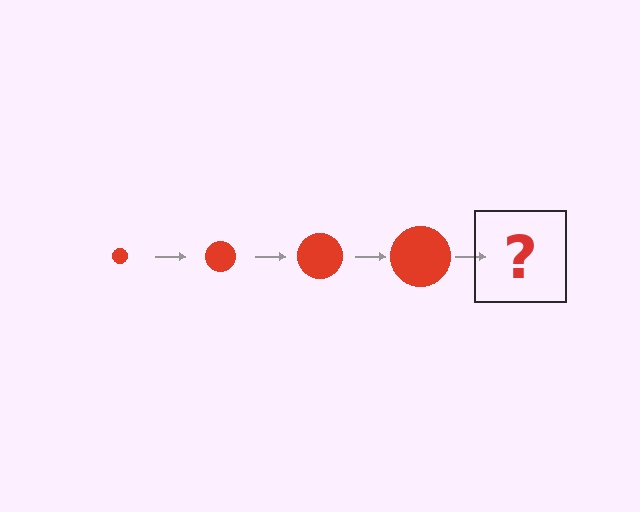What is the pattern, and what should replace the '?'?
The pattern is that the circle gets progressively larger each step. The '?' should be a red circle, larger than the previous one.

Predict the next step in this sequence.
The next step is a red circle, larger than the previous one.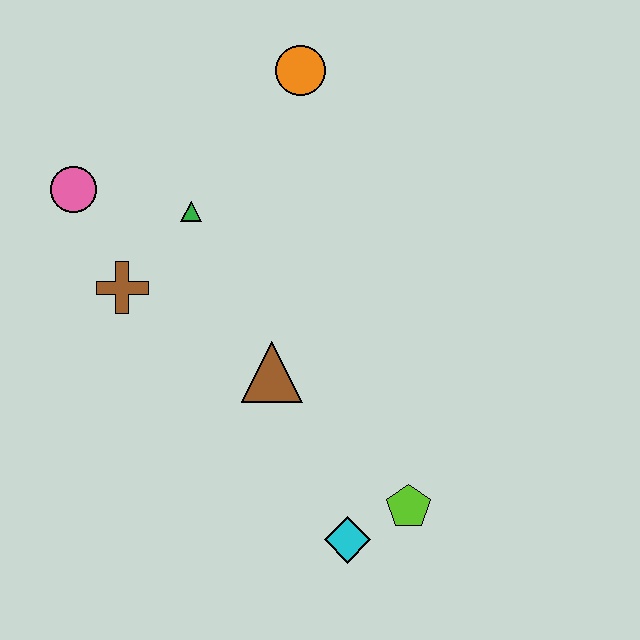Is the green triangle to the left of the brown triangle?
Yes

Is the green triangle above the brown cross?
Yes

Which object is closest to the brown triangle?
The brown cross is closest to the brown triangle.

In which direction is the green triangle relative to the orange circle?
The green triangle is below the orange circle.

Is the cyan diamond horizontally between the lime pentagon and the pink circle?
Yes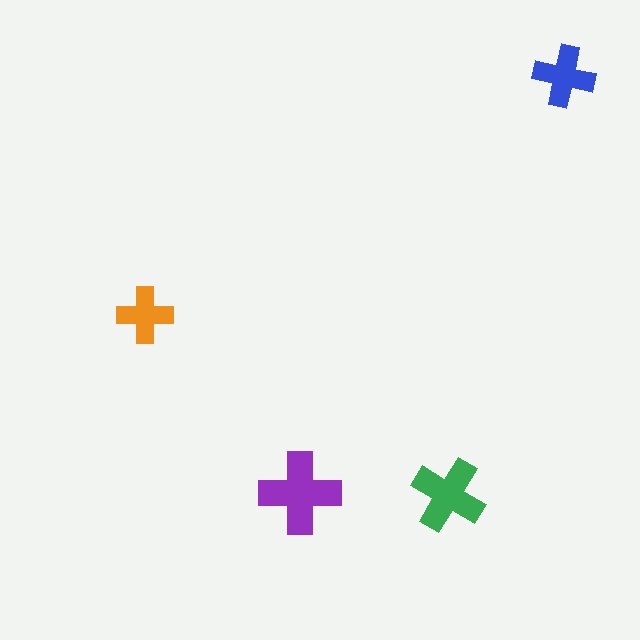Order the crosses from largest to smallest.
the purple one, the green one, the blue one, the orange one.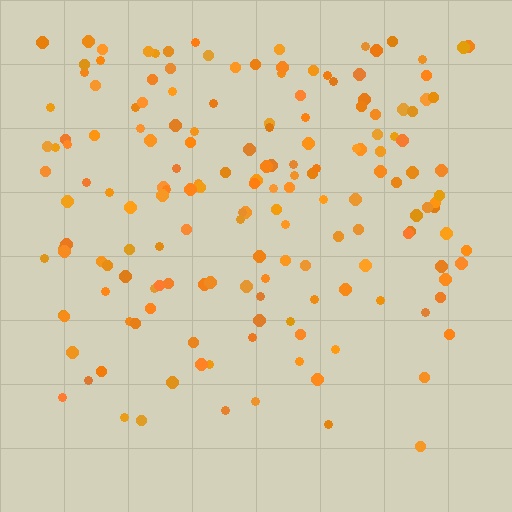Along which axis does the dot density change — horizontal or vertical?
Vertical.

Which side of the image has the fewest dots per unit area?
The bottom.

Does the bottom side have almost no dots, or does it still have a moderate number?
Still a moderate number, just noticeably fewer than the top.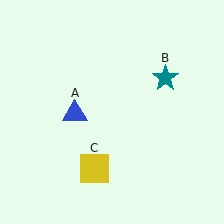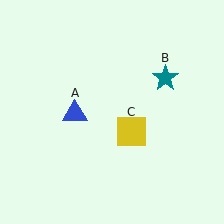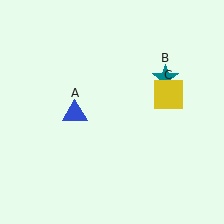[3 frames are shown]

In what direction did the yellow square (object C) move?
The yellow square (object C) moved up and to the right.